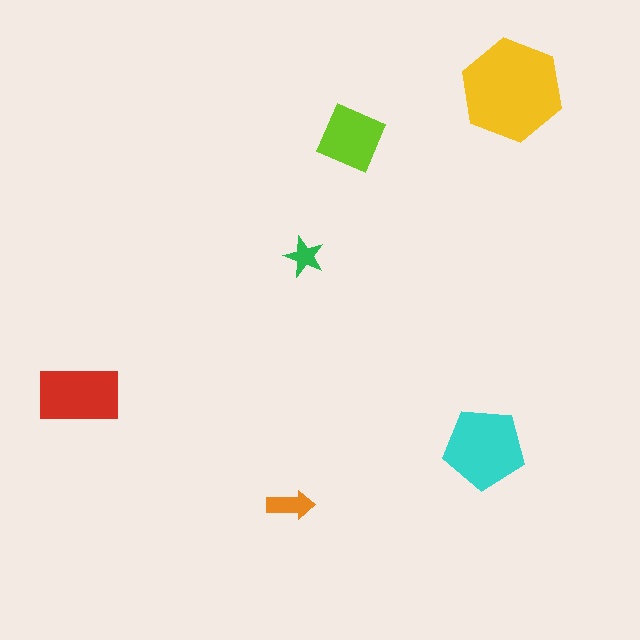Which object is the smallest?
The green star.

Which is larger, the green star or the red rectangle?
The red rectangle.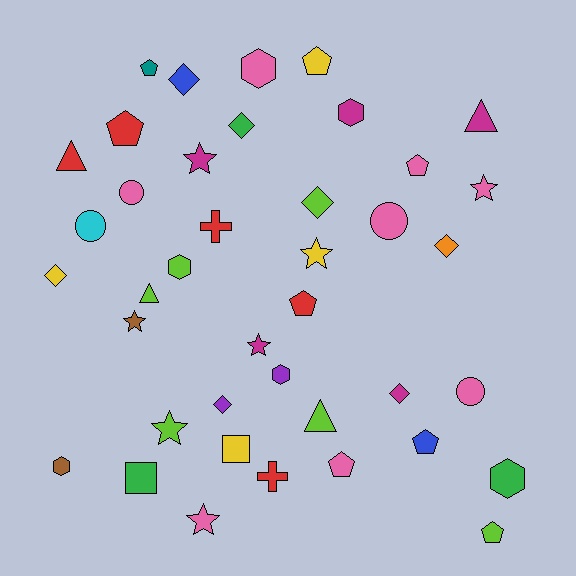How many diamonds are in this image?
There are 7 diamonds.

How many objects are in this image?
There are 40 objects.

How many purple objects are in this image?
There are 2 purple objects.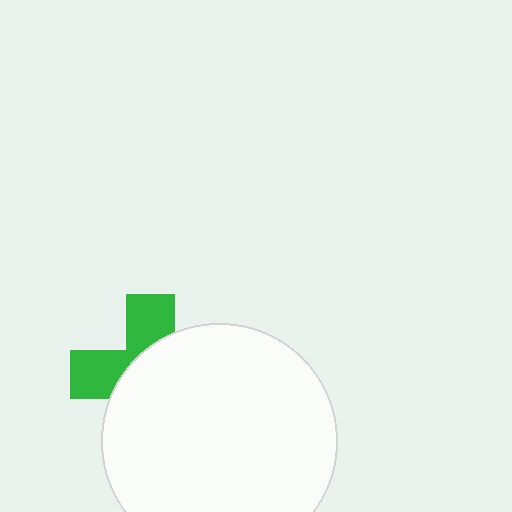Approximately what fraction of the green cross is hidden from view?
Roughly 62% of the green cross is hidden behind the white circle.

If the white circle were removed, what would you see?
You would see the complete green cross.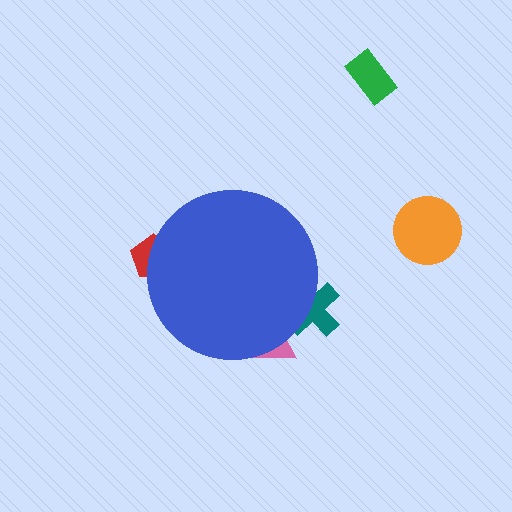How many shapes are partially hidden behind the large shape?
3 shapes are partially hidden.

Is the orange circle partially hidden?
No, the orange circle is fully visible.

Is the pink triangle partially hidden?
Yes, the pink triangle is partially hidden behind the blue circle.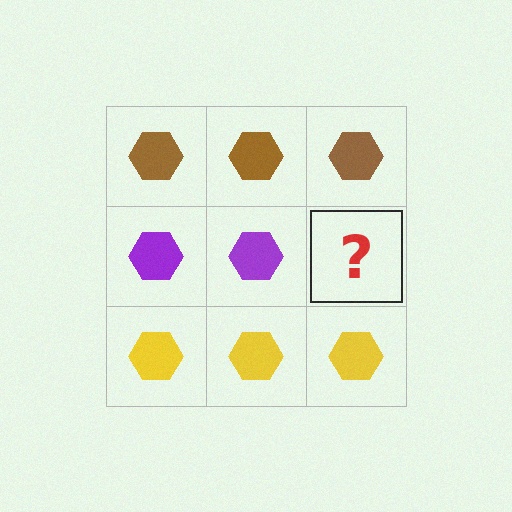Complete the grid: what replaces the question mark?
The question mark should be replaced with a purple hexagon.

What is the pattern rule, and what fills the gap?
The rule is that each row has a consistent color. The gap should be filled with a purple hexagon.